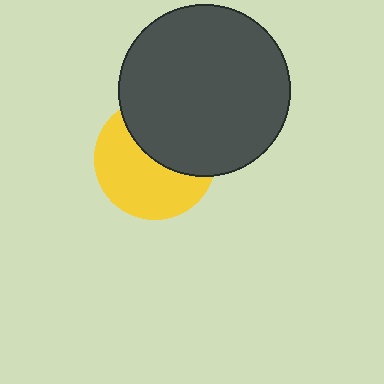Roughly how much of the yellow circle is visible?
About half of it is visible (roughly 56%).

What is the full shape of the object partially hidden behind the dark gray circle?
The partially hidden object is a yellow circle.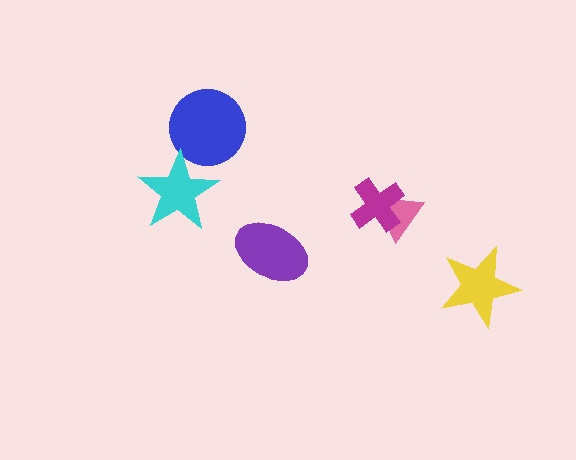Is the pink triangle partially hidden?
Yes, it is partially covered by another shape.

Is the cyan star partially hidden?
No, no other shape covers it.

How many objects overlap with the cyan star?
1 object overlaps with the cyan star.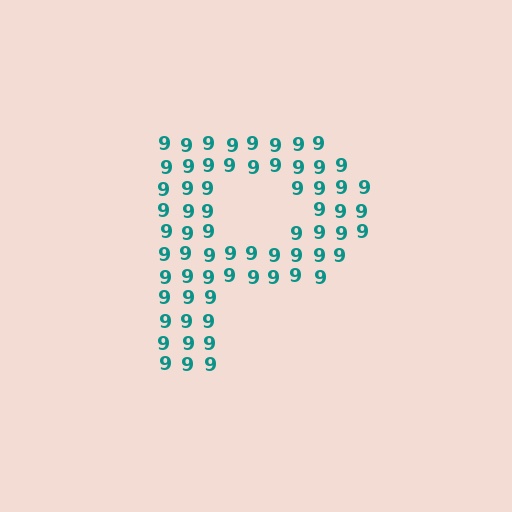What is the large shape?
The large shape is the letter P.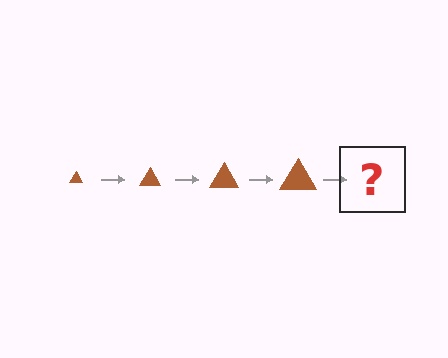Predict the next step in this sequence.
The next step is a brown triangle, larger than the previous one.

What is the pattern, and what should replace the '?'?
The pattern is that the triangle gets progressively larger each step. The '?' should be a brown triangle, larger than the previous one.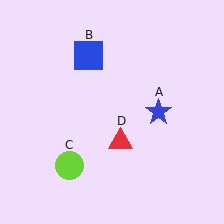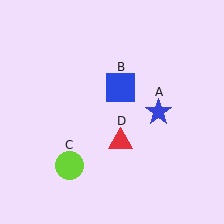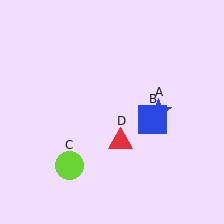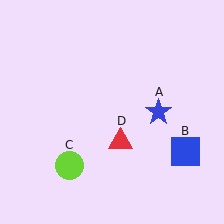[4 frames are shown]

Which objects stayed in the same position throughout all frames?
Blue star (object A) and lime circle (object C) and red triangle (object D) remained stationary.